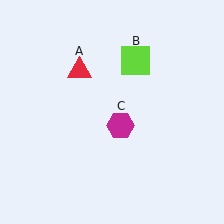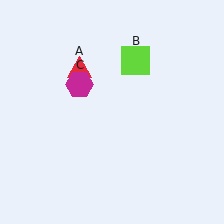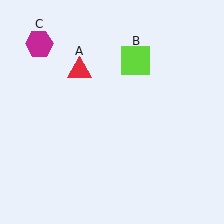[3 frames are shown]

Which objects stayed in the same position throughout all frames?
Red triangle (object A) and lime square (object B) remained stationary.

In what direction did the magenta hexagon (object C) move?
The magenta hexagon (object C) moved up and to the left.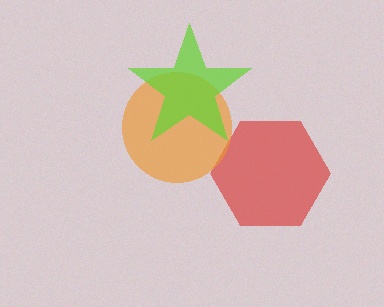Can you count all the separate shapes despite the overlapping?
Yes, there are 3 separate shapes.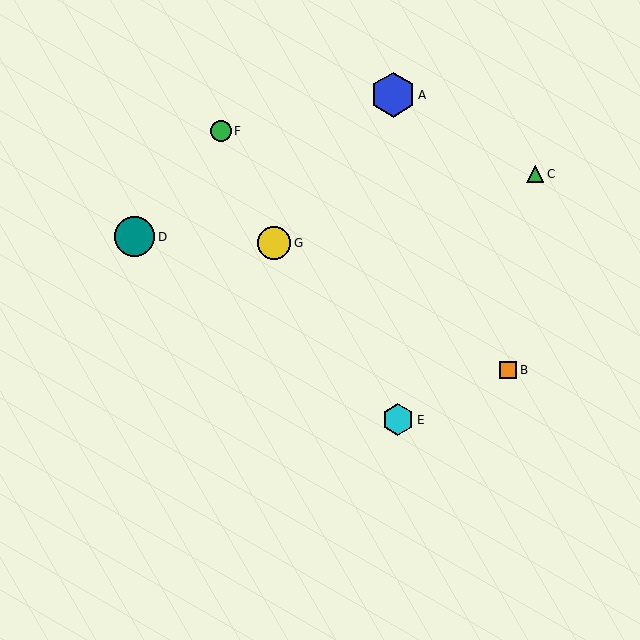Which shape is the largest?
The blue hexagon (labeled A) is the largest.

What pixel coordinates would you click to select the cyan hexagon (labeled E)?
Click at (398, 420) to select the cyan hexagon E.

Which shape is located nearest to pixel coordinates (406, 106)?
The blue hexagon (labeled A) at (393, 95) is nearest to that location.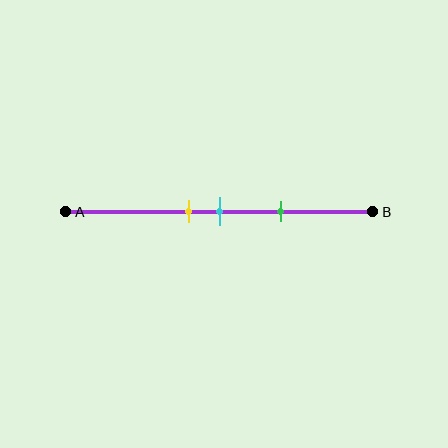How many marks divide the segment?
There are 3 marks dividing the segment.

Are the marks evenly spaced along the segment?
Yes, the marks are approximately evenly spaced.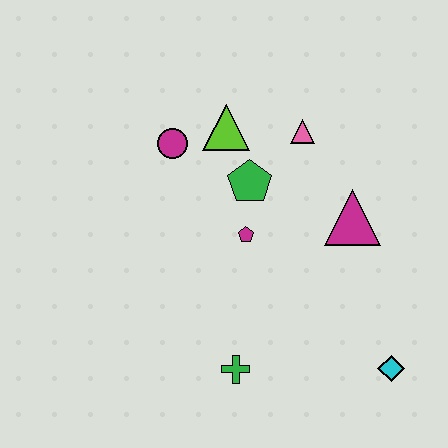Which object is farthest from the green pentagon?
The cyan diamond is farthest from the green pentagon.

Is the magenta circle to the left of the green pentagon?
Yes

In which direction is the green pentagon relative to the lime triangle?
The green pentagon is below the lime triangle.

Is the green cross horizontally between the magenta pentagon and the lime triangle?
Yes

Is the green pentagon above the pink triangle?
No